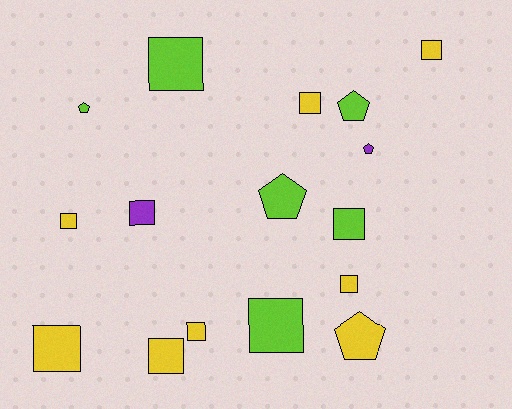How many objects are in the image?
There are 16 objects.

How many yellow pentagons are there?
There is 1 yellow pentagon.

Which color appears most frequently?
Yellow, with 8 objects.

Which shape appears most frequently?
Square, with 11 objects.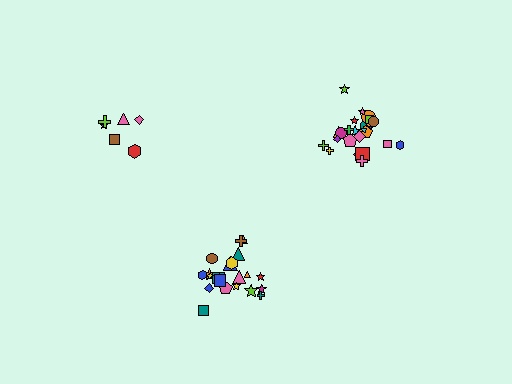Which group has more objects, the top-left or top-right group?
The top-right group.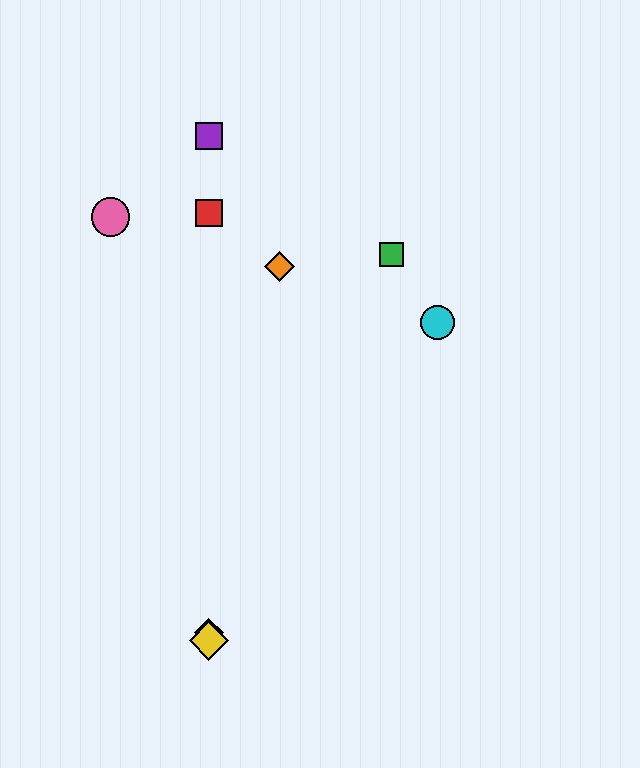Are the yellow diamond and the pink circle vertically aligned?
No, the yellow diamond is at x≈209 and the pink circle is at x≈111.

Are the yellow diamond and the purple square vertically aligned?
Yes, both are at x≈209.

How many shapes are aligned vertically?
4 shapes (the red square, the blue diamond, the yellow diamond, the purple square) are aligned vertically.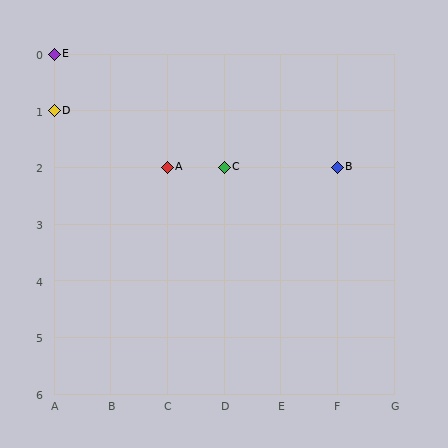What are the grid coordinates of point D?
Point D is at grid coordinates (A, 1).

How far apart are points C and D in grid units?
Points C and D are 3 columns and 1 row apart (about 3.2 grid units diagonally).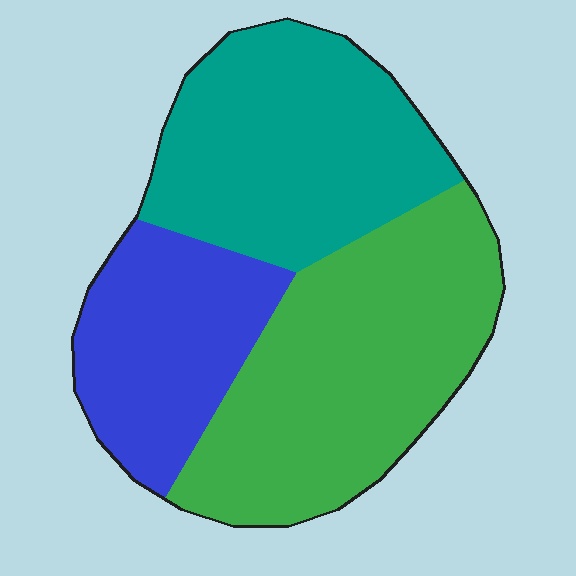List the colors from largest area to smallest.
From largest to smallest: green, teal, blue.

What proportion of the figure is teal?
Teal takes up about one third (1/3) of the figure.